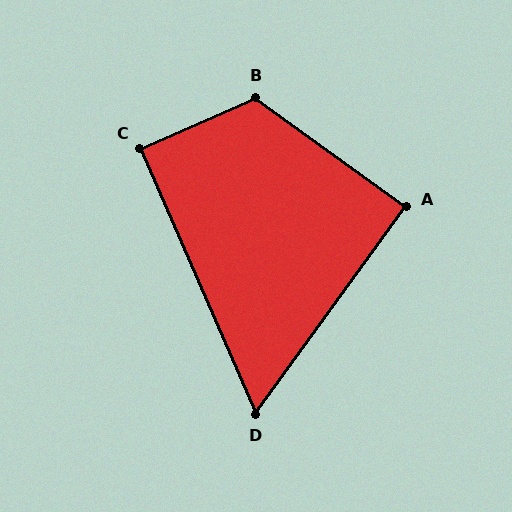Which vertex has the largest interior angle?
B, at approximately 120 degrees.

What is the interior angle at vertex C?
Approximately 90 degrees (approximately right).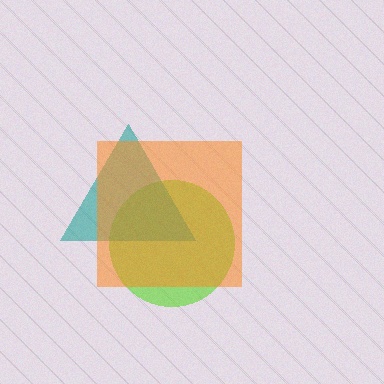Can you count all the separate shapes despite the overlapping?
Yes, there are 3 separate shapes.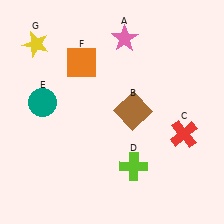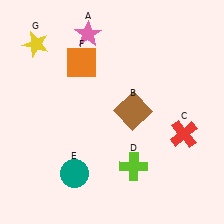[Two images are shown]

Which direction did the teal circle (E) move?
The teal circle (E) moved down.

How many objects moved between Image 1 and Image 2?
2 objects moved between the two images.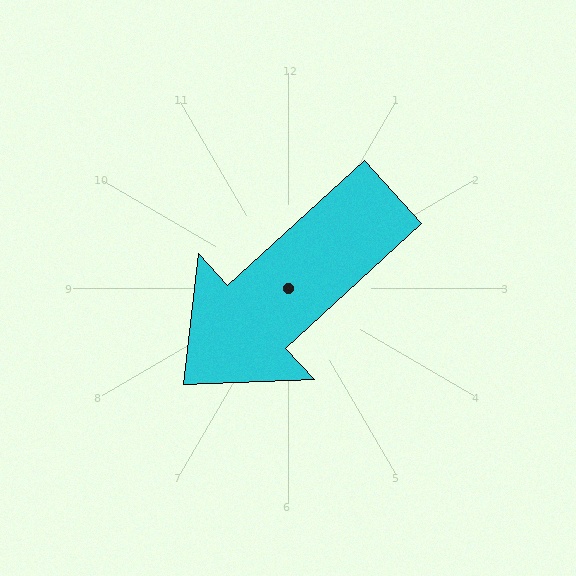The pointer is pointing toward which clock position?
Roughly 8 o'clock.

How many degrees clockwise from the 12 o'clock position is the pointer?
Approximately 227 degrees.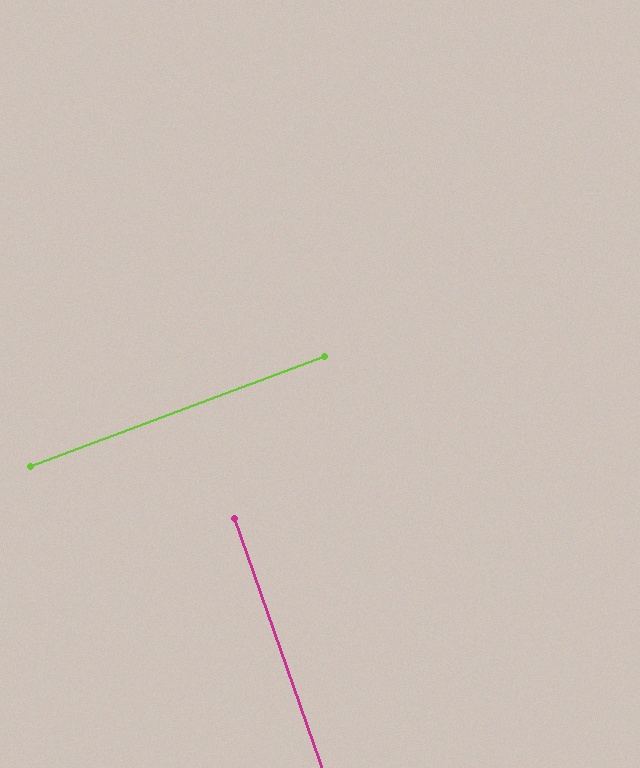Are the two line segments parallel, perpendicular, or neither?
Perpendicular — they meet at approximately 89°.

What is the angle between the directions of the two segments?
Approximately 89 degrees.